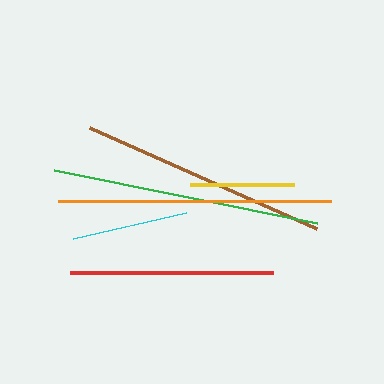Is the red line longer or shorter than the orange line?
The orange line is longer than the red line.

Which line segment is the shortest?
The yellow line is the shortest at approximately 104 pixels.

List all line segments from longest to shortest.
From longest to shortest: orange, green, brown, red, cyan, yellow.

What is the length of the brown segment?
The brown segment is approximately 249 pixels long.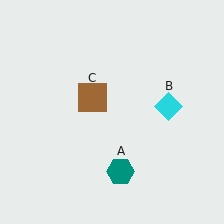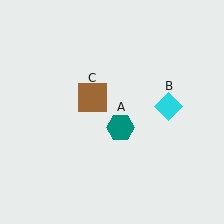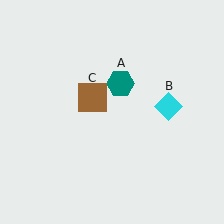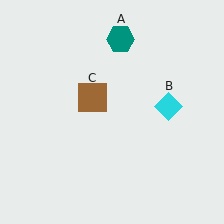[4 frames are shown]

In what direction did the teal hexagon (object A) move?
The teal hexagon (object A) moved up.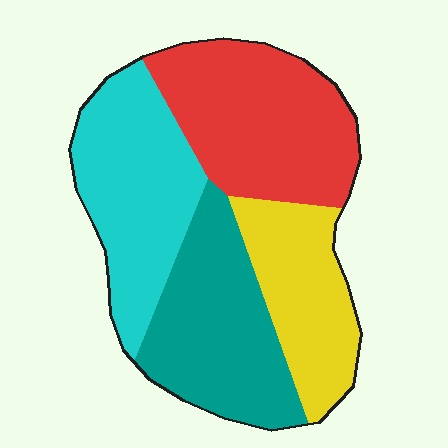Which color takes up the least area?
Yellow, at roughly 20%.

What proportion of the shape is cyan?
Cyan takes up about one quarter (1/4) of the shape.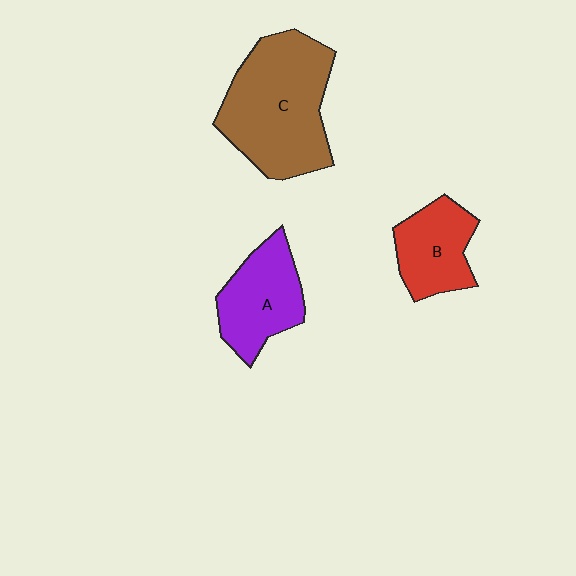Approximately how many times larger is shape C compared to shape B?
Approximately 2.0 times.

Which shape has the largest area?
Shape C (brown).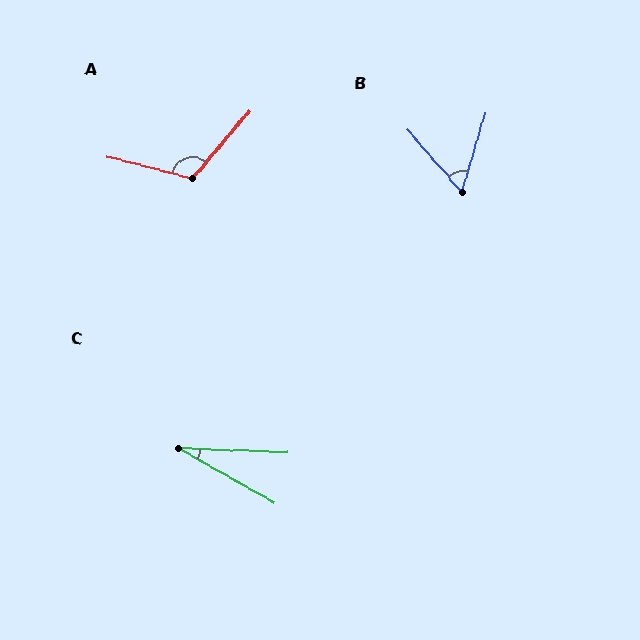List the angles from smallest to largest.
C (27°), B (58°), A (116°).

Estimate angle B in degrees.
Approximately 58 degrees.